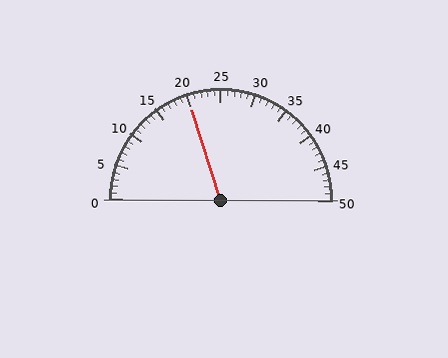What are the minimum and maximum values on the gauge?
The gauge ranges from 0 to 50.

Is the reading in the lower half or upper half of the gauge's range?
The reading is in the lower half of the range (0 to 50).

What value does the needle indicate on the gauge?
The needle indicates approximately 20.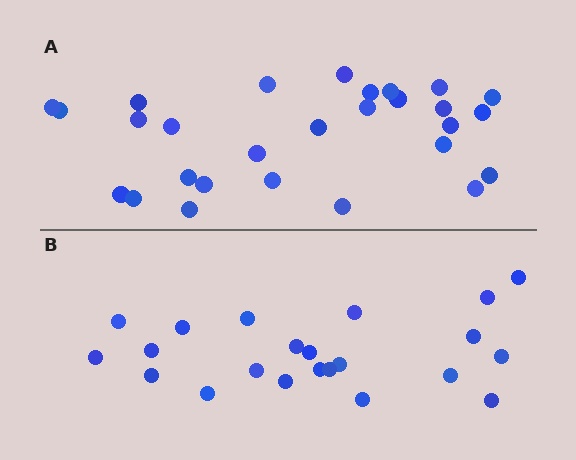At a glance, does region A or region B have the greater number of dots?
Region A (the top region) has more dots.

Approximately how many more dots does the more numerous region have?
Region A has about 6 more dots than region B.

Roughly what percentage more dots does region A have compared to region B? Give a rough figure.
About 25% more.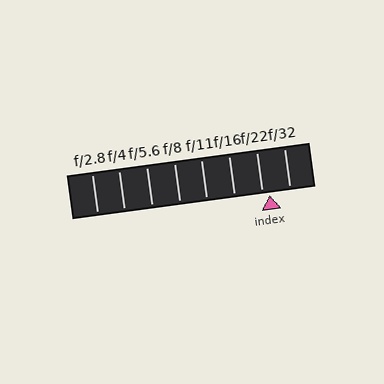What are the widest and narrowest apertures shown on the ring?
The widest aperture shown is f/2.8 and the narrowest is f/32.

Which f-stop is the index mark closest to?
The index mark is closest to f/22.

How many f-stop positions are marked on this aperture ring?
There are 8 f-stop positions marked.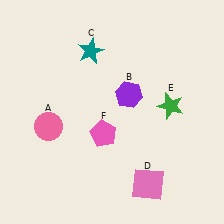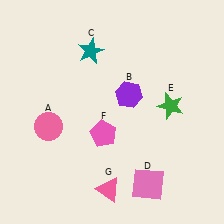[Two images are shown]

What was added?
A pink triangle (G) was added in Image 2.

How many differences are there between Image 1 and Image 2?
There is 1 difference between the two images.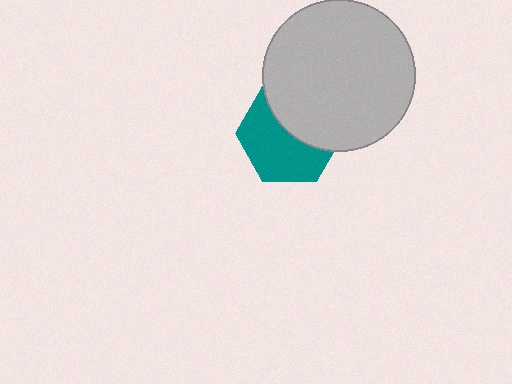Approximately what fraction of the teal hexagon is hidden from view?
Roughly 44% of the teal hexagon is hidden behind the light gray circle.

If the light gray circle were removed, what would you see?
You would see the complete teal hexagon.